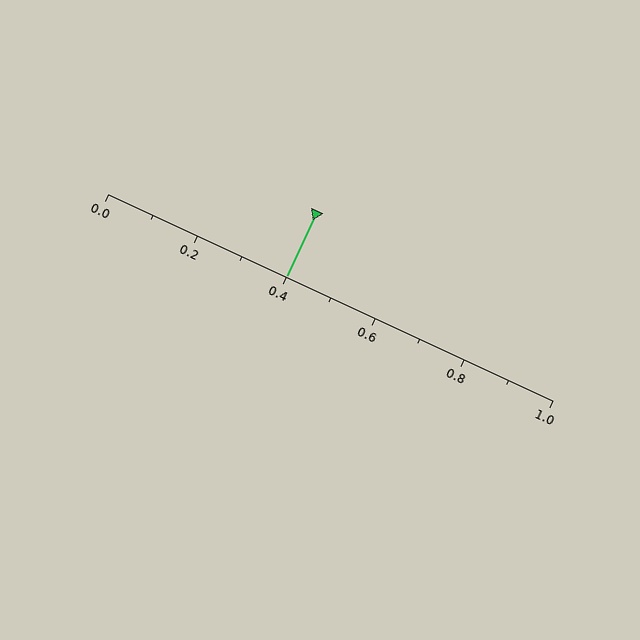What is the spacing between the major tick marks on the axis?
The major ticks are spaced 0.2 apart.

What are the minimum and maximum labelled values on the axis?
The axis runs from 0.0 to 1.0.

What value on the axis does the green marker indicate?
The marker indicates approximately 0.4.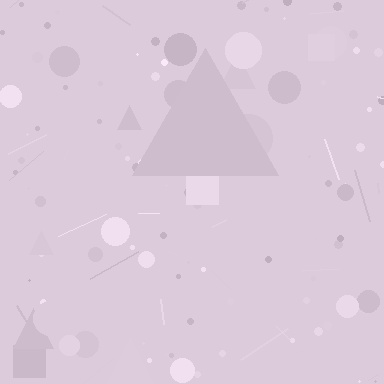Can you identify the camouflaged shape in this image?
The camouflaged shape is a triangle.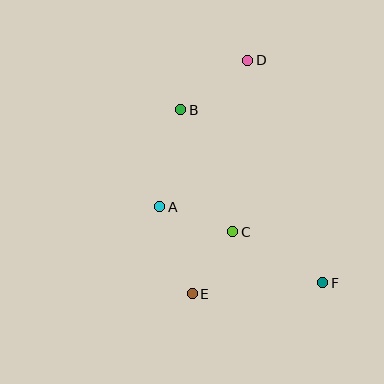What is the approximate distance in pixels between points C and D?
The distance between C and D is approximately 172 pixels.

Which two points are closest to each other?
Points C and E are closest to each other.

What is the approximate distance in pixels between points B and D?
The distance between B and D is approximately 83 pixels.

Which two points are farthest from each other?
Points D and E are farthest from each other.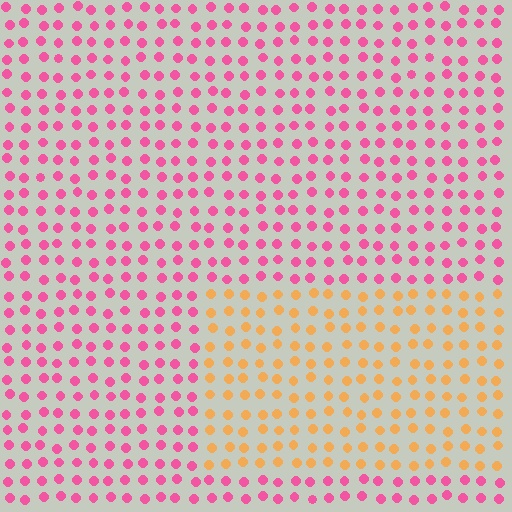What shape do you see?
I see a rectangle.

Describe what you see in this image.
The image is filled with small pink elements in a uniform arrangement. A rectangle-shaped region is visible where the elements are tinted to a slightly different hue, forming a subtle color boundary.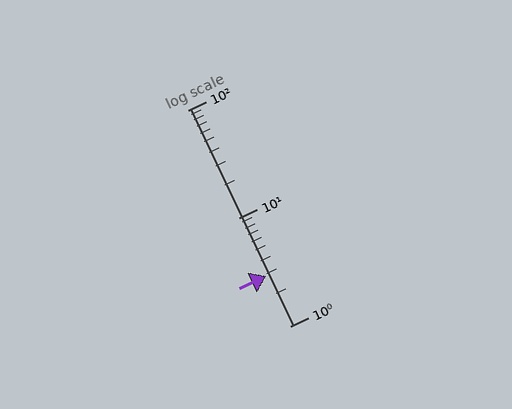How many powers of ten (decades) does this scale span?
The scale spans 2 decades, from 1 to 100.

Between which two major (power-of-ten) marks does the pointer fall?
The pointer is between 1 and 10.